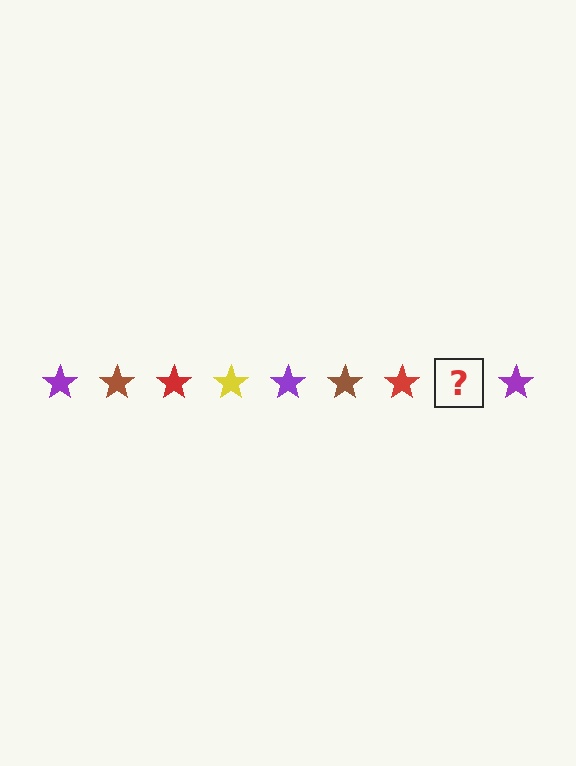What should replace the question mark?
The question mark should be replaced with a yellow star.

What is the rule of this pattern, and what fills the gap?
The rule is that the pattern cycles through purple, brown, red, yellow stars. The gap should be filled with a yellow star.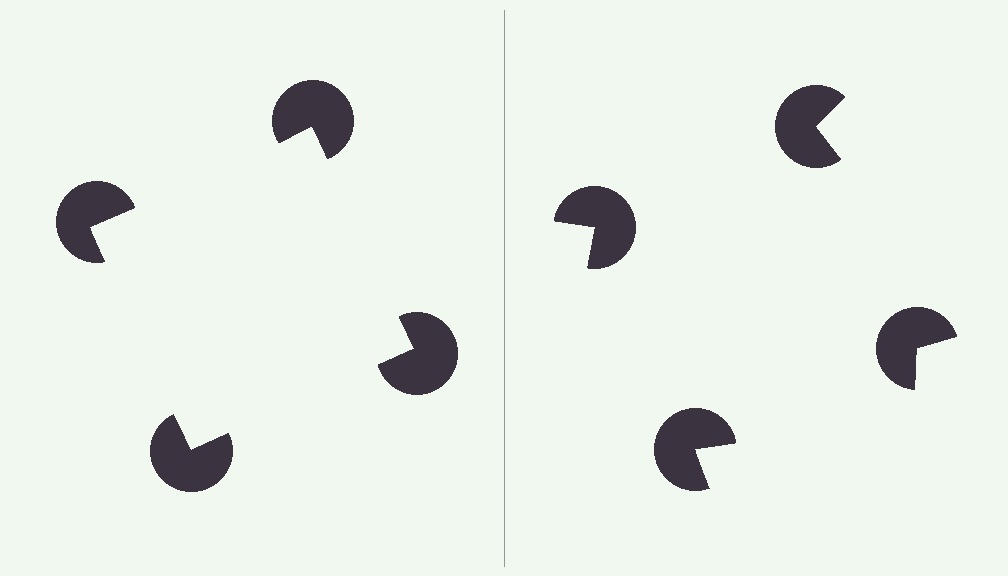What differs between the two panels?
The pac-man discs are positioned identically on both sides; only the wedge orientations differ. On the left they align to a square; on the right they are misaligned.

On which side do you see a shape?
An illusory square appears on the left side. On the right side the wedge cuts are rotated, so no coherent shape forms.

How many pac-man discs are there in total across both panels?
8 — 4 on each side.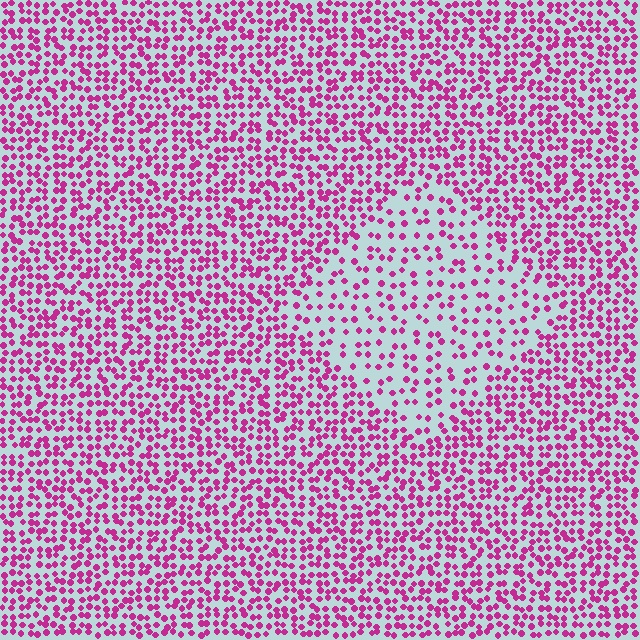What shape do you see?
I see a diamond.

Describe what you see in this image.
The image contains small magenta elements arranged at two different densities. A diamond-shaped region is visible where the elements are less densely packed than the surrounding area.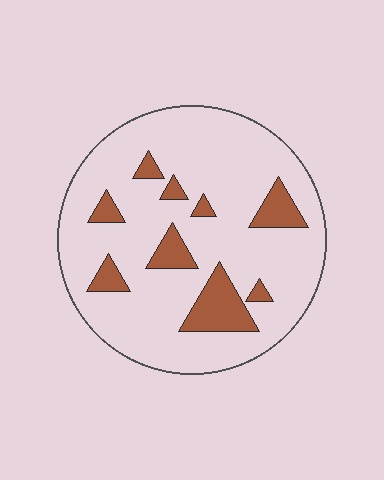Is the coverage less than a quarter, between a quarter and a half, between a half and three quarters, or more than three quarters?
Less than a quarter.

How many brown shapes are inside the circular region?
9.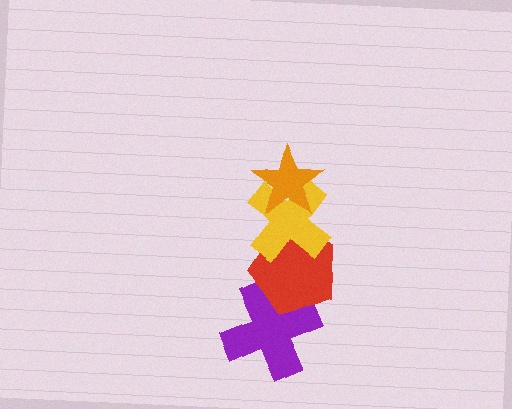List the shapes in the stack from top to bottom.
From top to bottom: the orange star, the yellow cross, the red pentagon, the purple cross.